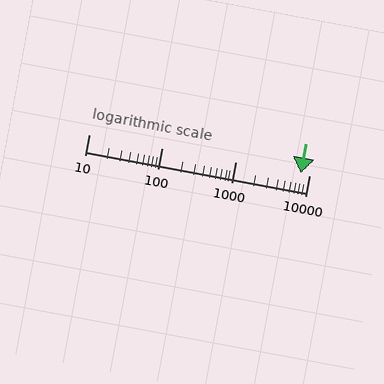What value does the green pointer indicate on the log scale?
The pointer indicates approximately 7800.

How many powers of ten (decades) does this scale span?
The scale spans 3 decades, from 10 to 10000.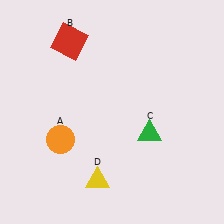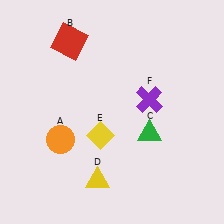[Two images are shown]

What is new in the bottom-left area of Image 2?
A yellow diamond (E) was added in the bottom-left area of Image 2.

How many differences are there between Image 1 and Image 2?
There are 2 differences between the two images.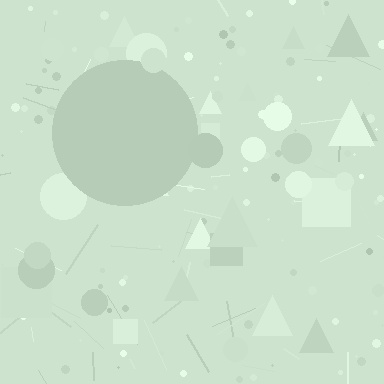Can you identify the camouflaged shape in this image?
The camouflaged shape is a circle.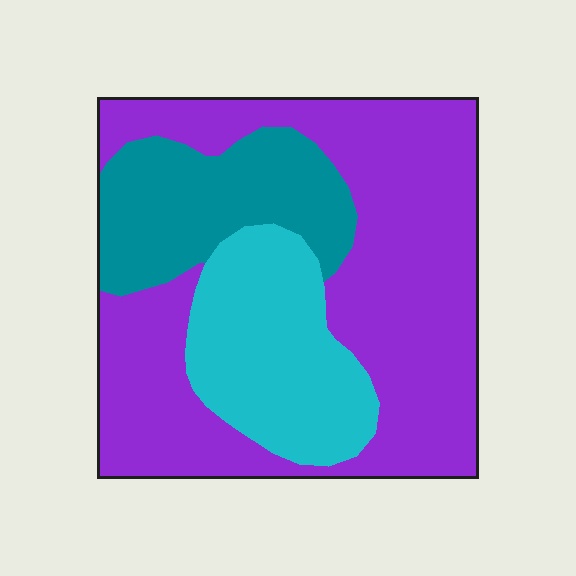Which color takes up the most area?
Purple, at roughly 60%.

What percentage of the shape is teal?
Teal covers around 20% of the shape.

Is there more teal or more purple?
Purple.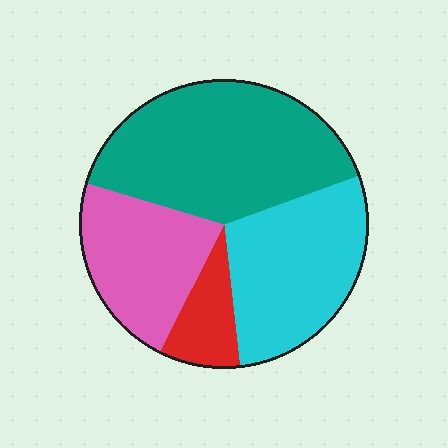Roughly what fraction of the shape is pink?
Pink covers about 20% of the shape.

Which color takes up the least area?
Red, at roughly 10%.